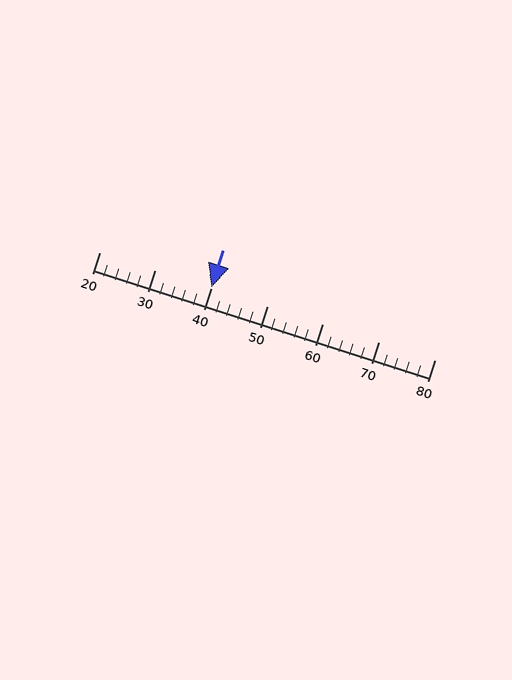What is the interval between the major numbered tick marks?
The major tick marks are spaced 10 units apart.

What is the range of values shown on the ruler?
The ruler shows values from 20 to 80.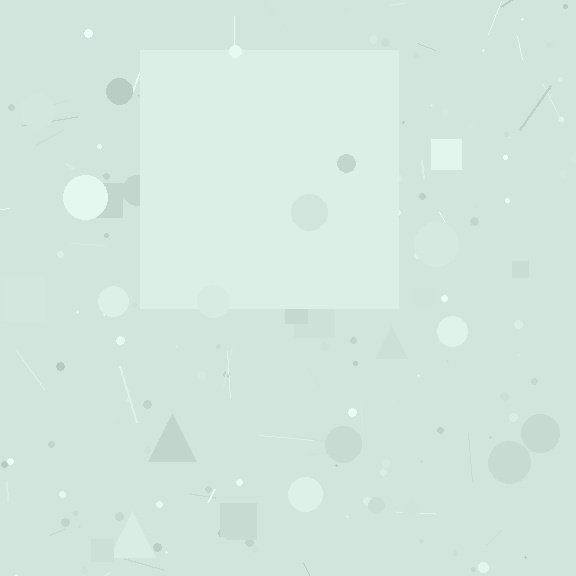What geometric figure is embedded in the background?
A square is embedded in the background.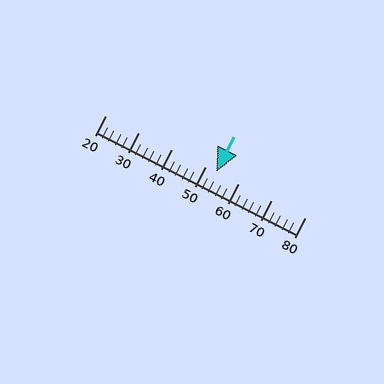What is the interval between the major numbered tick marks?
The major tick marks are spaced 10 units apart.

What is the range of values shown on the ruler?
The ruler shows values from 20 to 80.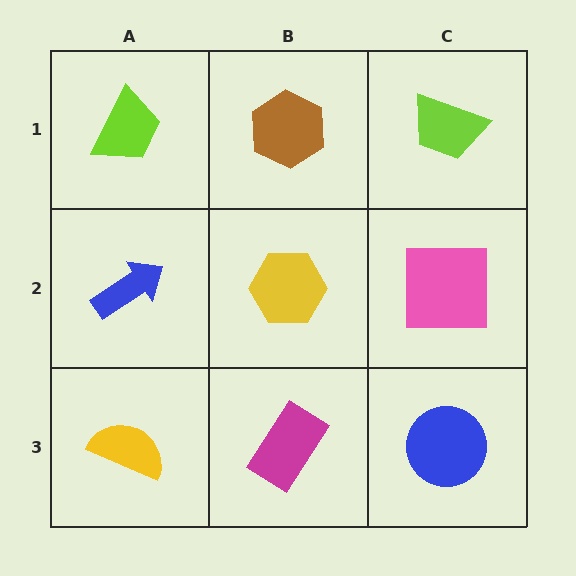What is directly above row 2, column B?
A brown hexagon.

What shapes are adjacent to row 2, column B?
A brown hexagon (row 1, column B), a magenta rectangle (row 3, column B), a blue arrow (row 2, column A), a pink square (row 2, column C).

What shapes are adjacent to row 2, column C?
A lime trapezoid (row 1, column C), a blue circle (row 3, column C), a yellow hexagon (row 2, column B).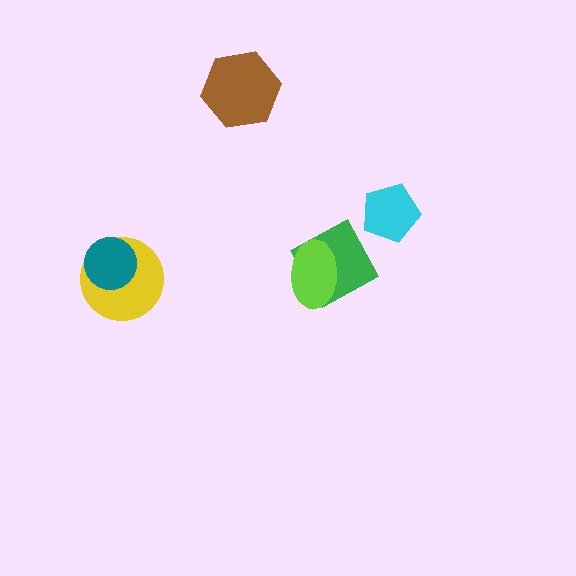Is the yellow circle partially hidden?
Yes, it is partially covered by another shape.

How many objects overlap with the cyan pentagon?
0 objects overlap with the cyan pentagon.